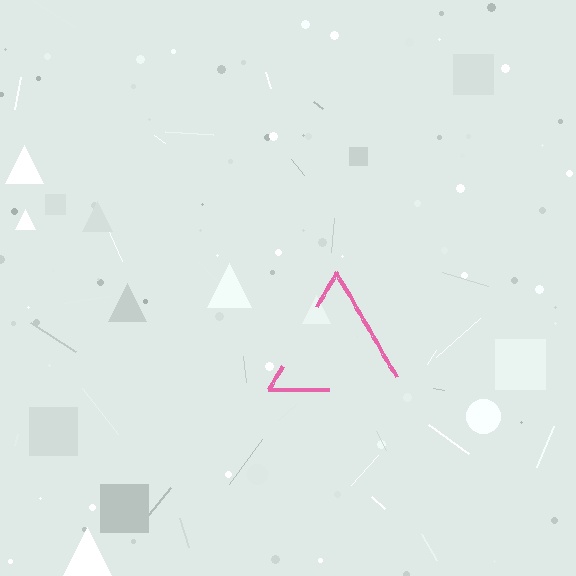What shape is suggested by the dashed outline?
The dashed outline suggests a triangle.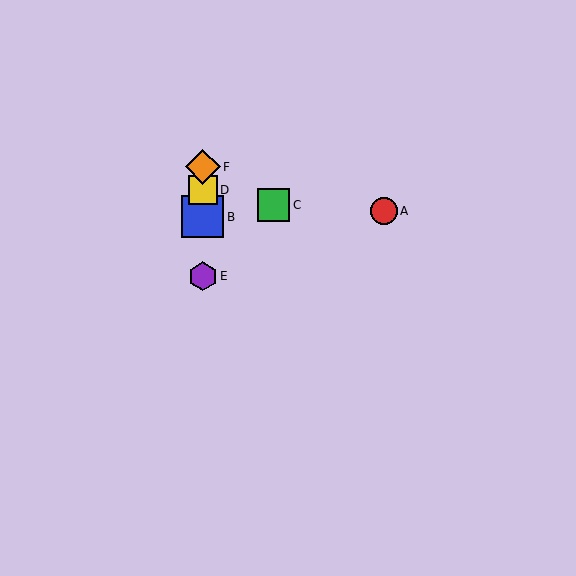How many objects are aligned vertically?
4 objects (B, D, E, F) are aligned vertically.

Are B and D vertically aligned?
Yes, both are at x≈203.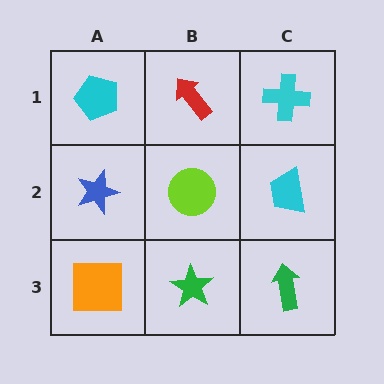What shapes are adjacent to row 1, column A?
A blue star (row 2, column A), a red arrow (row 1, column B).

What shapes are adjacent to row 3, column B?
A lime circle (row 2, column B), an orange square (row 3, column A), a green arrow (row 3, column C).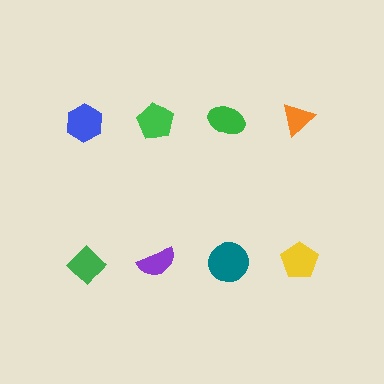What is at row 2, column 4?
A yellow pentagon.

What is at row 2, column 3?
A teal circle.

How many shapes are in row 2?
4 shapes.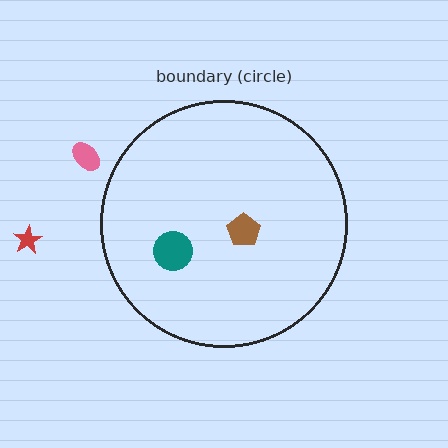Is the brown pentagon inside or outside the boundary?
Inside.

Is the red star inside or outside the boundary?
Outside.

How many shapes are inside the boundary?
2 inside, 2 outside.